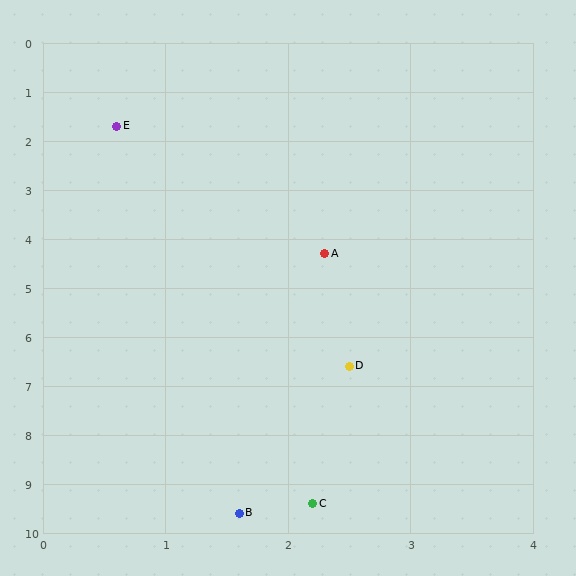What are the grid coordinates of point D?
Point D is at approximately (2.5, 6.6).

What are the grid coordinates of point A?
Point A is at approximately (2.3, 4.3).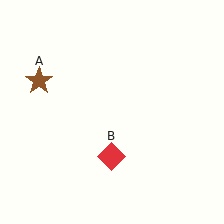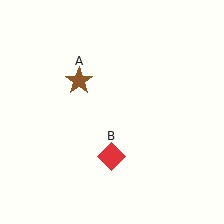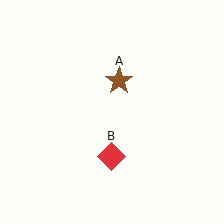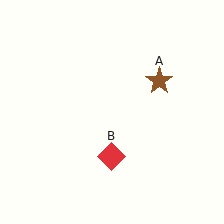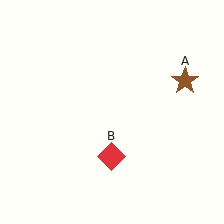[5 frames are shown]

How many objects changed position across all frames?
1 object changed position: brown star (object A).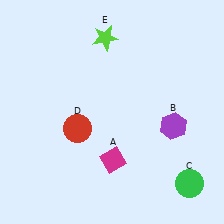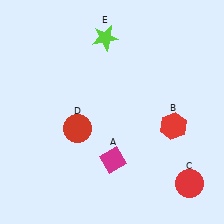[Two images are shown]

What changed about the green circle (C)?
In Image 1, C is green. In Image 2, it changed to red.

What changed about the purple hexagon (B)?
In Image 1, B is purple. In Image 2, it changed to red.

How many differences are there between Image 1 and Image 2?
There are 2 differences between the two images.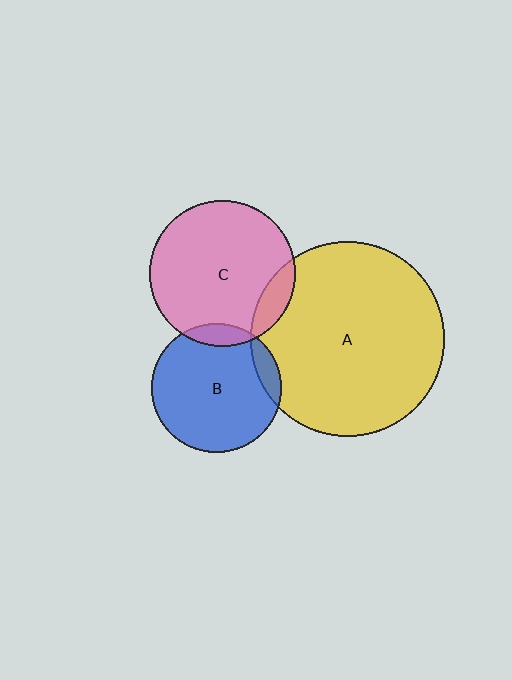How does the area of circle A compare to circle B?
Approximately 2.3 times.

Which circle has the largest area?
Circle A (yellow).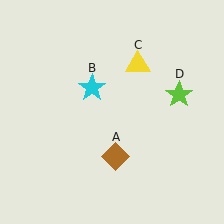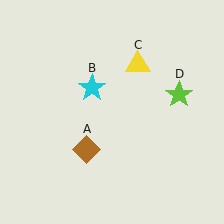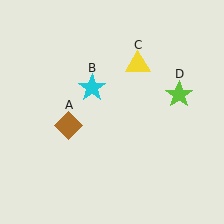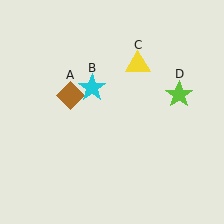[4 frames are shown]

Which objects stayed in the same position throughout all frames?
Cyan star (object B) and yellow triangle (object C) and lime star (object D) remained stationary.